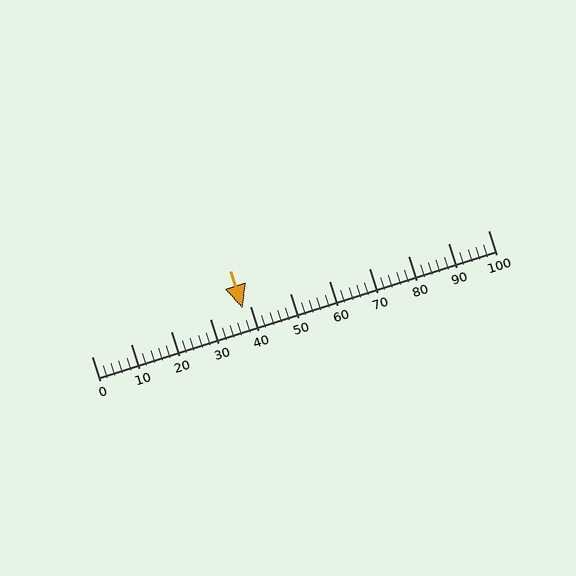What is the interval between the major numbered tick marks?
The major tick marks are spaced 10 units apart.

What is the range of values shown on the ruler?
The ruler shows values from 0 to 100.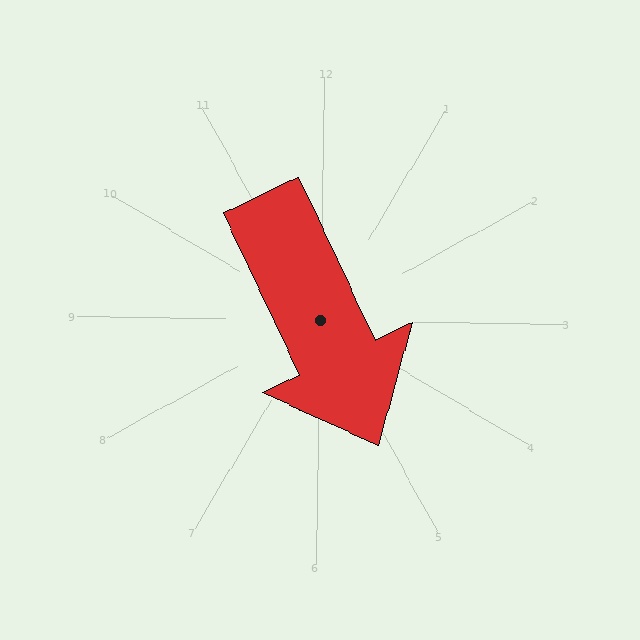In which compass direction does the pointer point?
Southeast.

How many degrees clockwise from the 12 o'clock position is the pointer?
Approximately 154 degrees.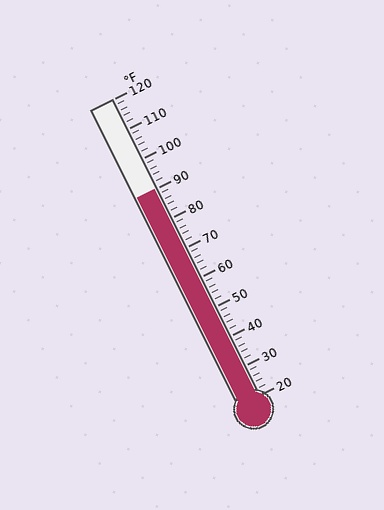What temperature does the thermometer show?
The thermometer shows approximately 90°F.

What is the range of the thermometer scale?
The thermometer scale ranges from 20°F to 120°F.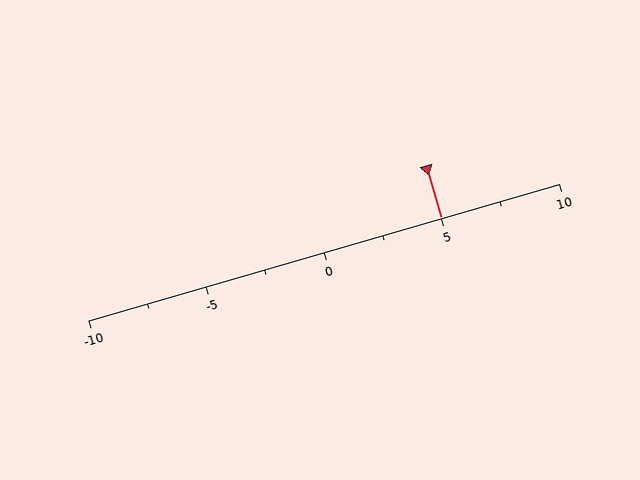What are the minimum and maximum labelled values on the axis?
The axis runs from -10 to 10.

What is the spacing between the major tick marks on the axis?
The major ticks are spaced 5 apart.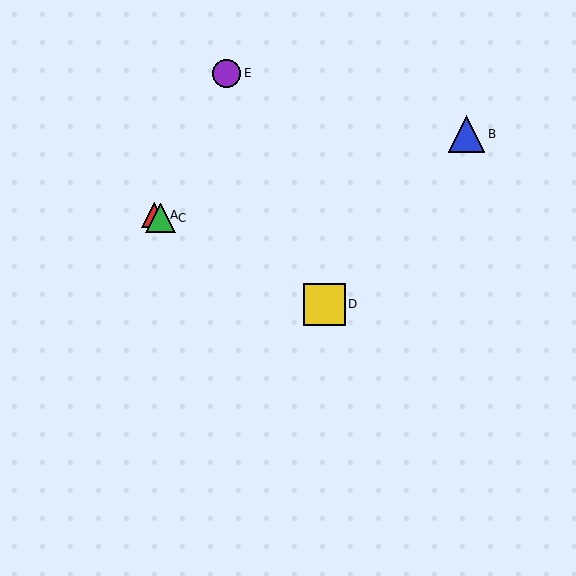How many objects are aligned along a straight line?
3 objects (A, C, D) are aligned along a straight line.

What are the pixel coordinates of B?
Object B is at (466, 134).